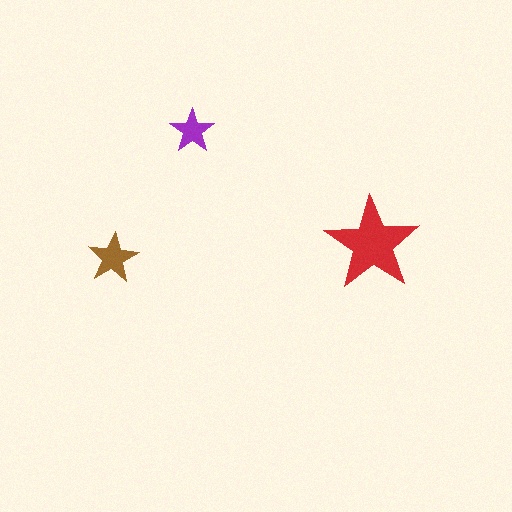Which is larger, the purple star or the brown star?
The brown one.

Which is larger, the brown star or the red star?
The red one.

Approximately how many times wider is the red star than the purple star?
About 2 times wider.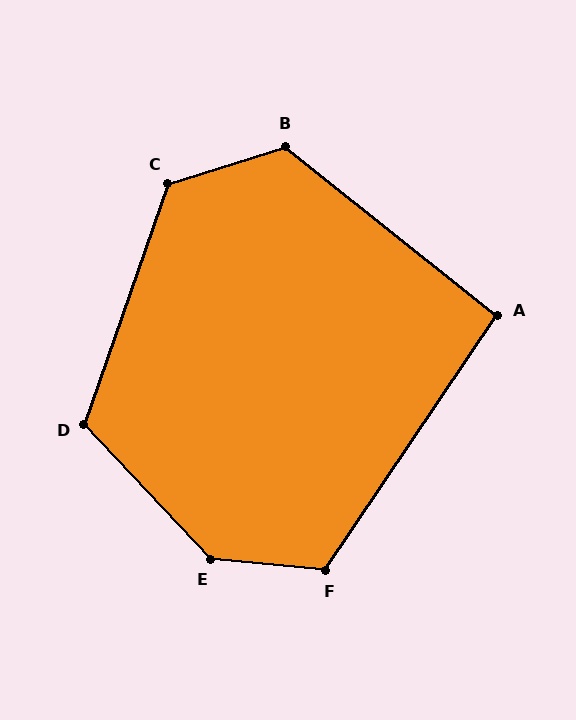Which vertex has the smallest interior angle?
A, at approximately 95 degrees.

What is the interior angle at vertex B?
Approximately 124 degrees (obtuse).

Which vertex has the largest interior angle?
E, at approximately 139 degrees.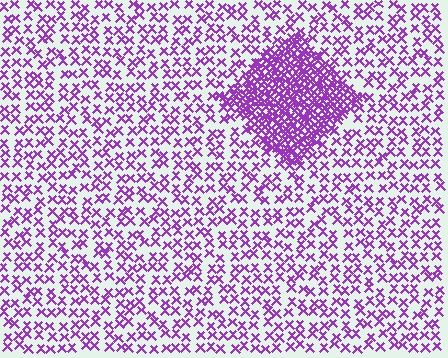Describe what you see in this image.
The image contains small purple elements arranged at two different densities. A diamond-shaped region is visible where the elements are more densely packed than the surrounding area.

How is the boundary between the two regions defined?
The boundary is defined by a change in element density (approximately 3.0x ratio). All elements are the same color, size, and shape.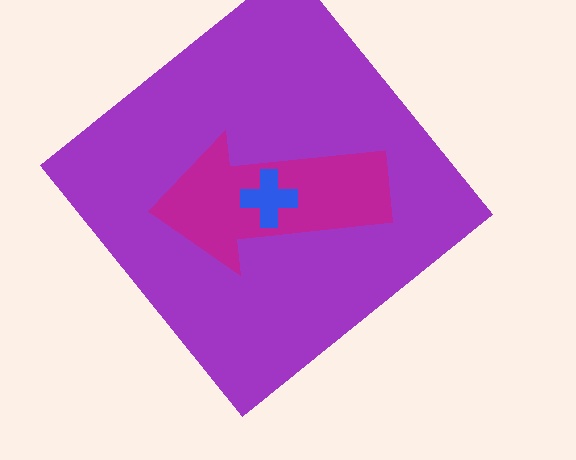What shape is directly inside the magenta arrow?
The blue cross.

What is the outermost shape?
The purple diamond.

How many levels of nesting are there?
3.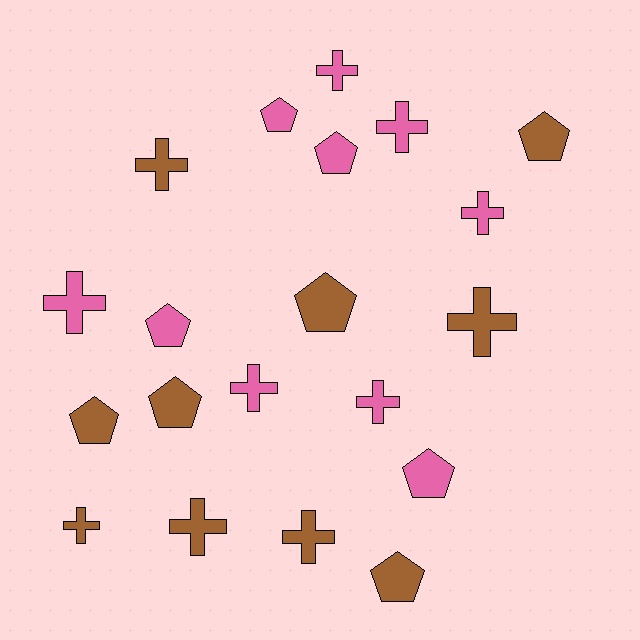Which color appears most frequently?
Pink, with 10 objects.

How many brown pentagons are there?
There are 5 brown pentagons.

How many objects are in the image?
There are 20 objects.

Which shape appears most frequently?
Cross, with 11 objects.